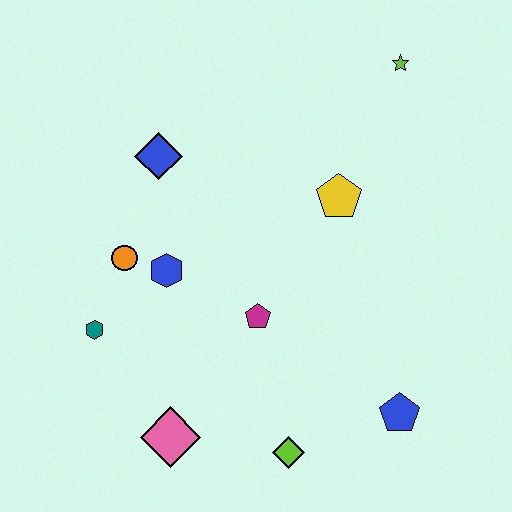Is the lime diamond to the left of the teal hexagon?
No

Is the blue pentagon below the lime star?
Yes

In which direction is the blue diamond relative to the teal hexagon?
The blue diamond is above the teal hexagon.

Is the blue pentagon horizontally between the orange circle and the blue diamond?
No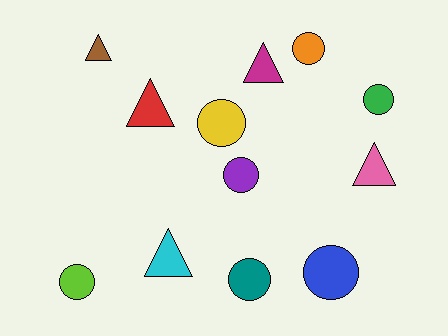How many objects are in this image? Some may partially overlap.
There are 12 objects.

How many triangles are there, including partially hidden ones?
There are 5 triangles.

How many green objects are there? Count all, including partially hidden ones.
There is 1 green object.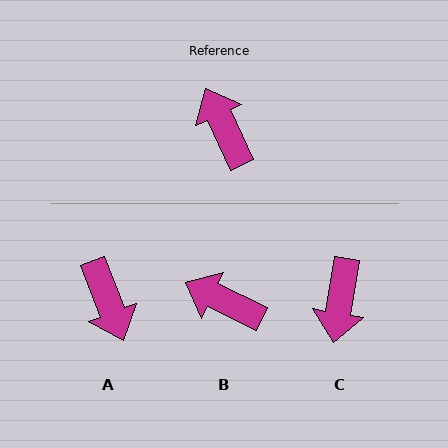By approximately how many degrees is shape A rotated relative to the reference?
Approximately 176 degrees counter-clockwise.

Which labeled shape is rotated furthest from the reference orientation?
A, about 176 degrees away.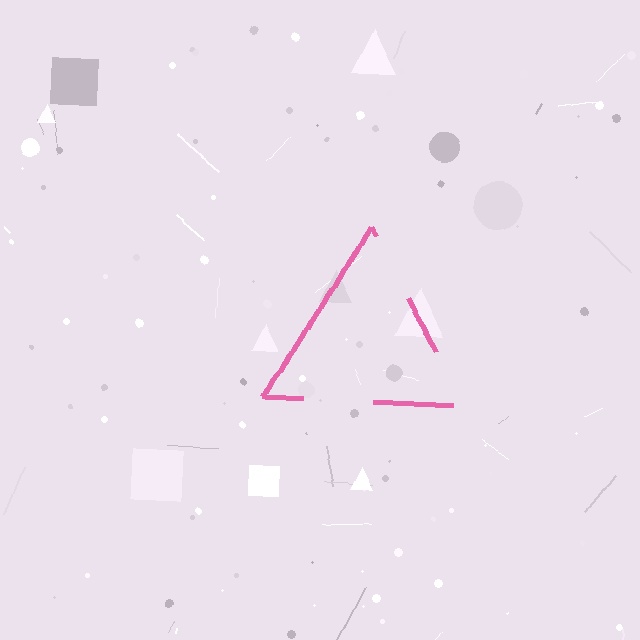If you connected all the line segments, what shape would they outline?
They would outline a triangle.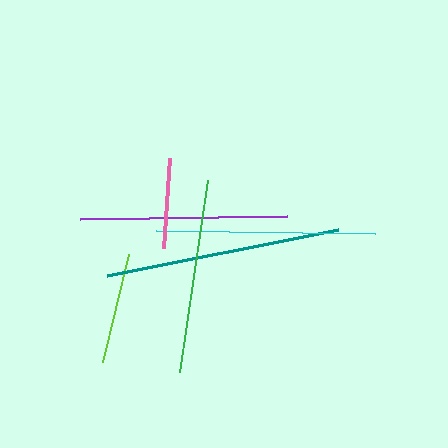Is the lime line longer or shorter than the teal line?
The teal line is longer than the lime line.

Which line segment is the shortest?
The pink line is the shortest at approximately 91 pixels.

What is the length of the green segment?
The green segment is approximately 194 pixels long.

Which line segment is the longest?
The teal line is the longest at approximately 236 pixels.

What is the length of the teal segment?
The teal segment is approximately 236 pixels long.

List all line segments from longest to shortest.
From longest to shortest: teal, cyan, purple, green, lime, pink.